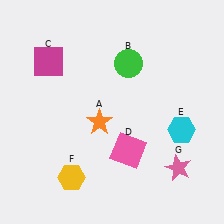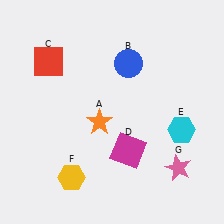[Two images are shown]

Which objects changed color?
B changed from green to blue. C changed from magenta to red. D changed from pink to magenta.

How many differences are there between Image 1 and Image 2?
There are 3 differences between the two images.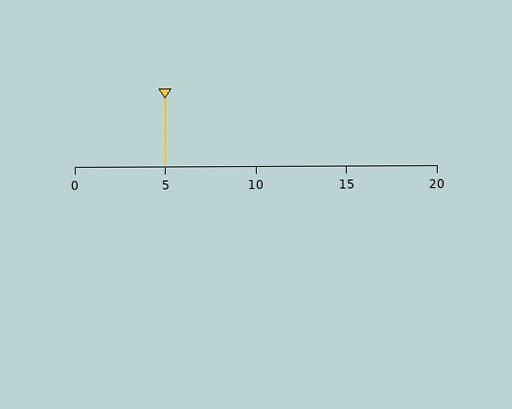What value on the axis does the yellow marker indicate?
The marker indicates approximately 5.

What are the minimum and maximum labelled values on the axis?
The axis runs from 0 to 20.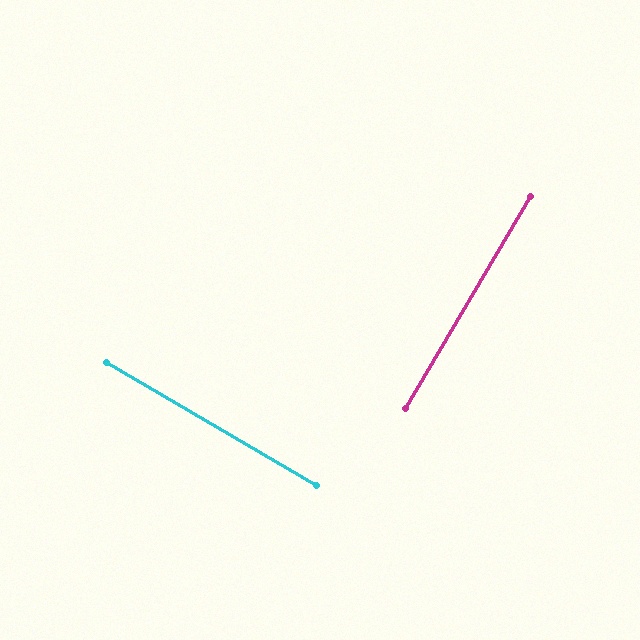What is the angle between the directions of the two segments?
Approximately 90 degrees.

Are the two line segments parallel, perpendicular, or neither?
Perpendicular — they meet at approximately 90°.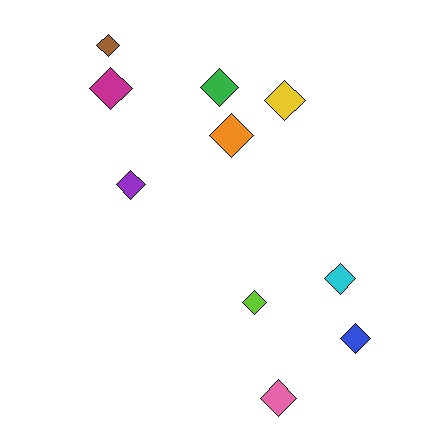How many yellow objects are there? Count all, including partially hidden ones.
There is 1 yellow object.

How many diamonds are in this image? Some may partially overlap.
There are 10 diamonds.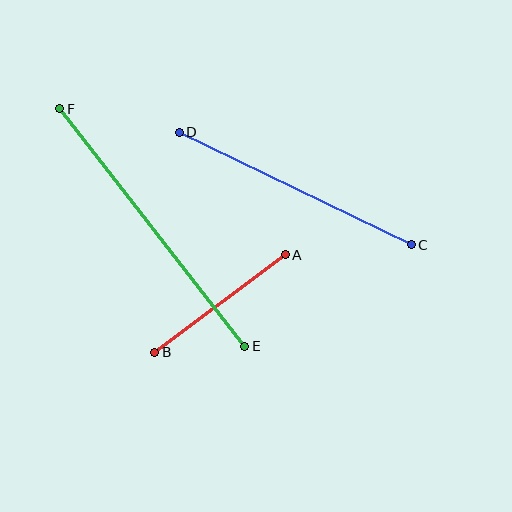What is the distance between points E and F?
The distance is approximately 301 pixels.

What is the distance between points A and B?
The distance is approximately 163 pixels.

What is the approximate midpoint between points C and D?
The midpoint is at approximately (295, 189) pixels.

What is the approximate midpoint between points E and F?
The midpoint is at approximately (152, 227) pixels.